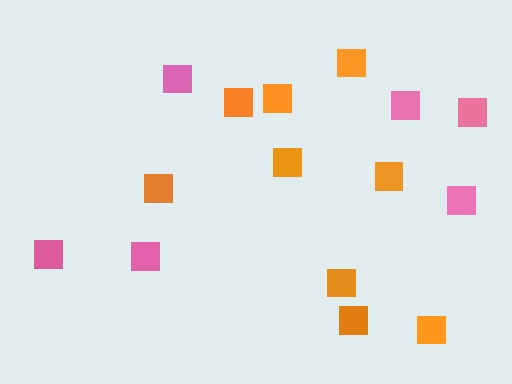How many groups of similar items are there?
There are 2 groups: one group of orange squares (9) and one group of pink squares (6).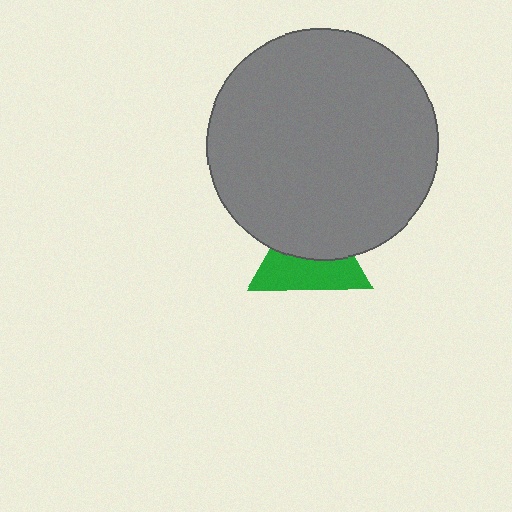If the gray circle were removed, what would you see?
You would see the complete green triangle.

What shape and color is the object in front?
The object in front is a gray circle.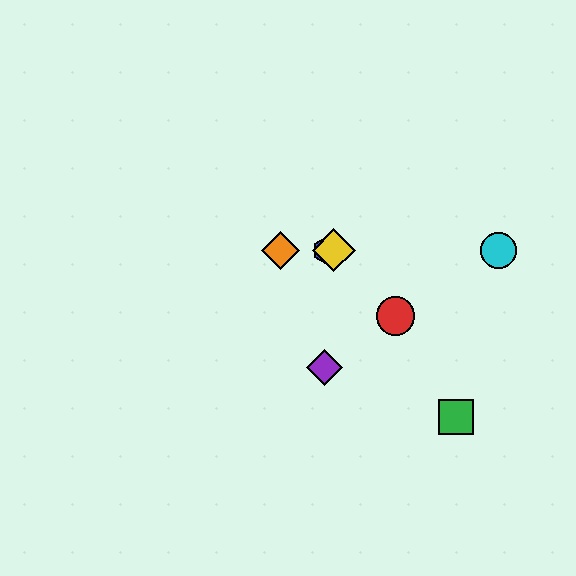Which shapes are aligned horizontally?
The blue hexagon, the yellow diamond, the orange diamond, the cyan circle are aligned horizontally.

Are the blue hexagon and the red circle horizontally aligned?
No, the blue hexagon is at y≈250 and the red circle is at y≈316.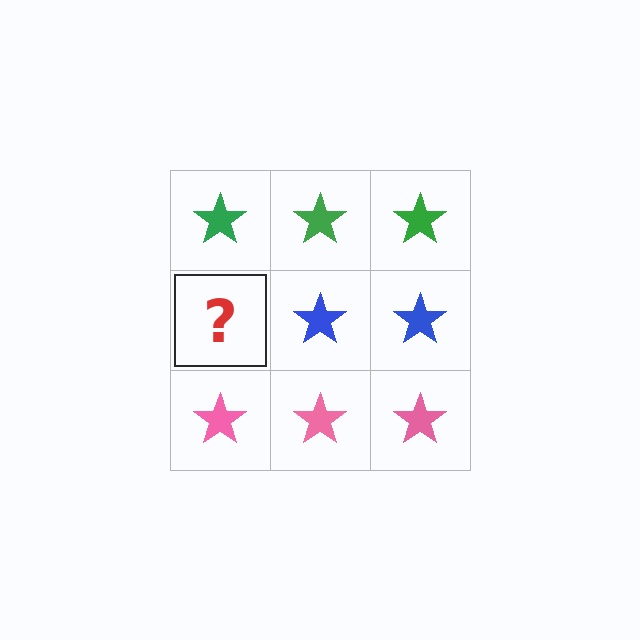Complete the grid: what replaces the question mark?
The question mark should be replaced with a blue star.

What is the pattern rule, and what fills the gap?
The rule is that each row has a consistent color. The gap should be filled with a blue star.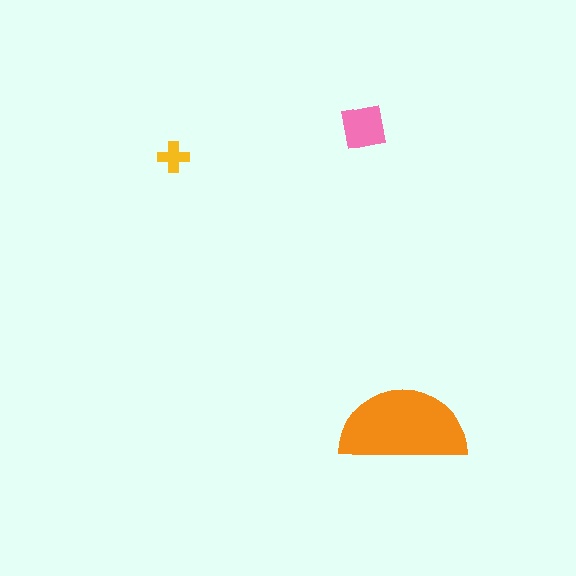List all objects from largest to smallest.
The orange semicircle, the pink square, the yellow cross.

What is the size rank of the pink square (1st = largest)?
2nd.